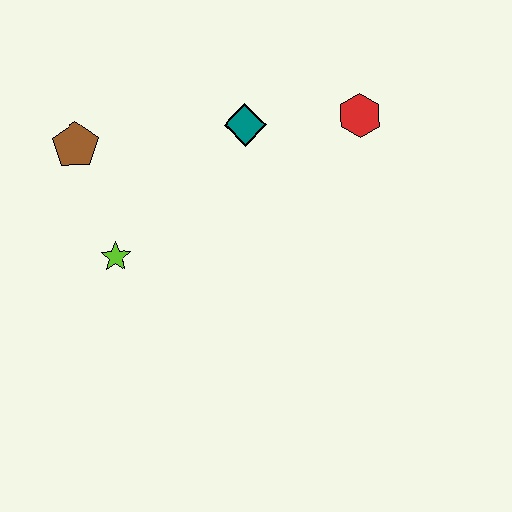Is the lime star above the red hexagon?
No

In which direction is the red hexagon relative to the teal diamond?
The red hexagon is to the right of the teal diamond.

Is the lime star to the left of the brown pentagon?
No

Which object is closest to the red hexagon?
The teal diamond is closest to the red hexagon.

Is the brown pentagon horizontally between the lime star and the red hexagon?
No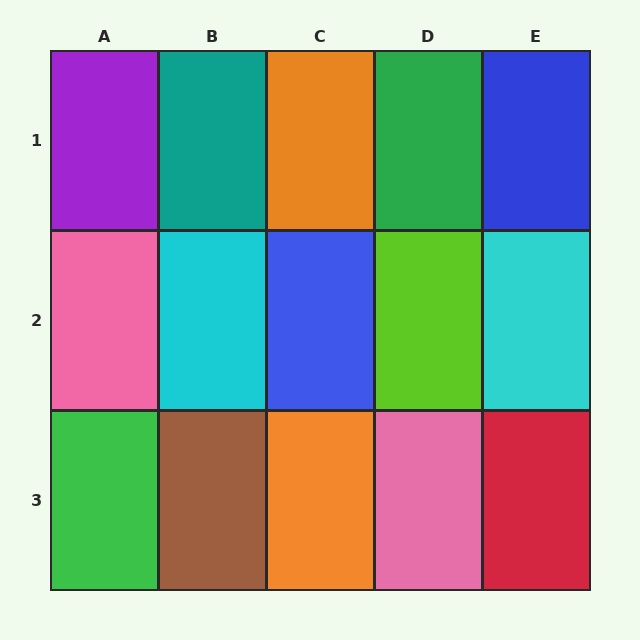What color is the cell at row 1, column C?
Orange.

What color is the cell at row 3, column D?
Pink.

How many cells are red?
1 cell is red.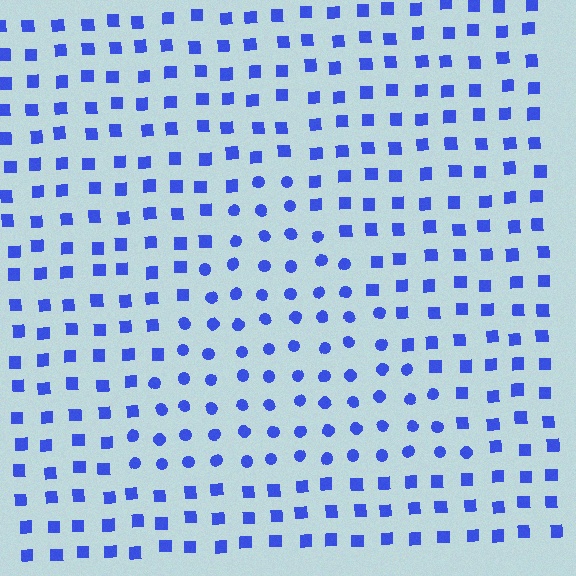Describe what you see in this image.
The image is filled with small blue elements arranged in a uniform grid. A triangle-shaped region contains circles, while the surrounding area contains squares. The boundary is defined purely by the change in element shape.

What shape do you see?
I see a triangle.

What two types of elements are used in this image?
The image uses circles inside the triangle region and squares outside it.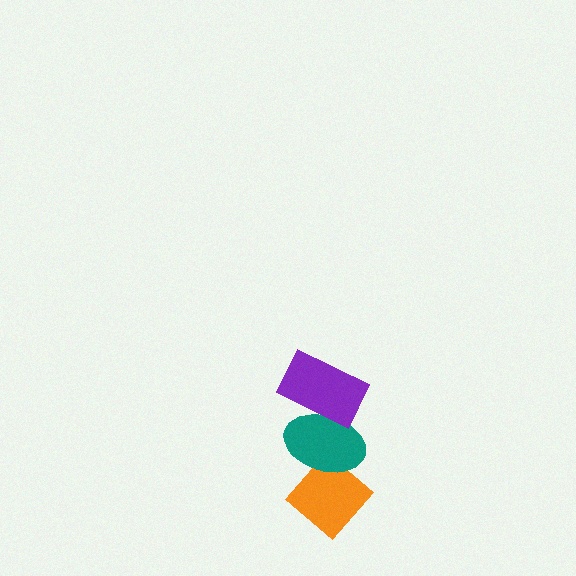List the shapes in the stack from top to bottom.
From top to bottom: the purple rectangle, the teal ellipse, the orange diamond.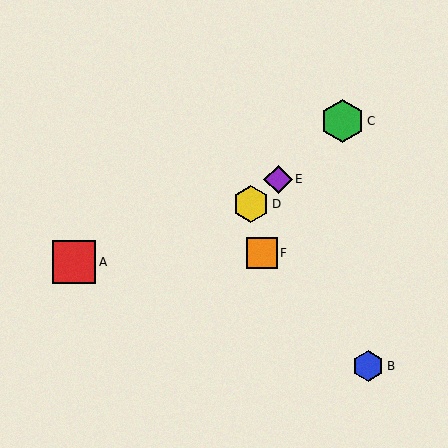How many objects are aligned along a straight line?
3 objects (C, D, E) are aligned along a straight line.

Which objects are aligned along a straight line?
Objects C, D, E are aligned along a straight line.